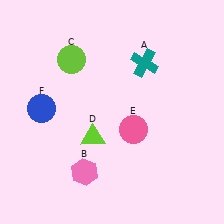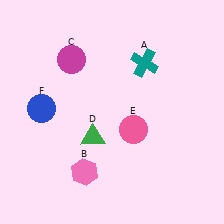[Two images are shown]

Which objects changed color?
C changed from lime to magenta. D changed from lime to green.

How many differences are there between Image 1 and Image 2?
There are 2 differences between the two images.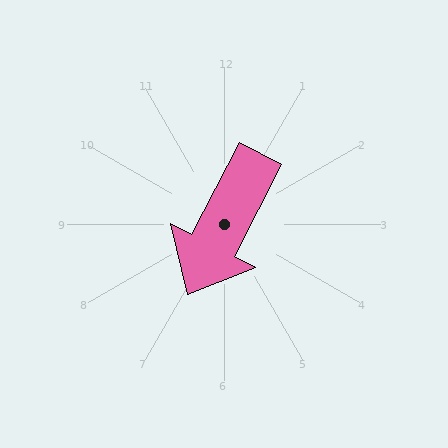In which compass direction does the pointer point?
Southwest.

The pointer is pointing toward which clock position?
Roughly 7 o'clock.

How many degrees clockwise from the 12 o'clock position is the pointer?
Approximately 207 degrees.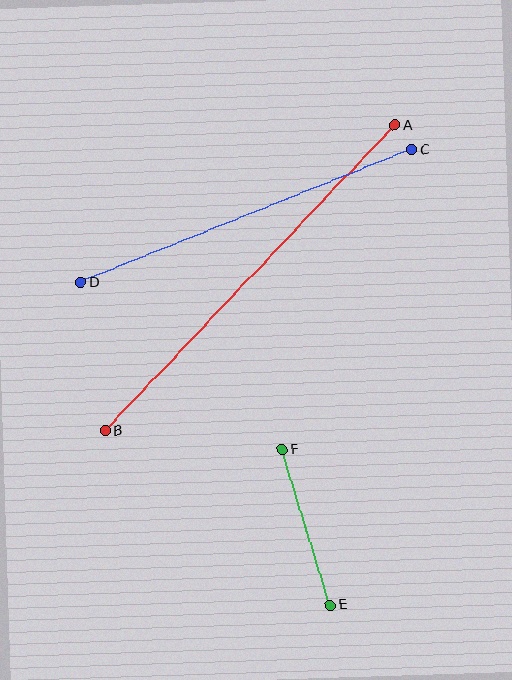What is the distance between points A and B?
The distance is approximately 421 pixels.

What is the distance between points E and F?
The distance is approximately 163 pixels.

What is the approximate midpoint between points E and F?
The midpoint is at approximately (306, 527) pixels.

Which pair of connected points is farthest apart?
Points A and B are farthest apart.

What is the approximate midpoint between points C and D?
The midpoint is at approximately (246, 216) pixels.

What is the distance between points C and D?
The distance is approximately 357 pixels.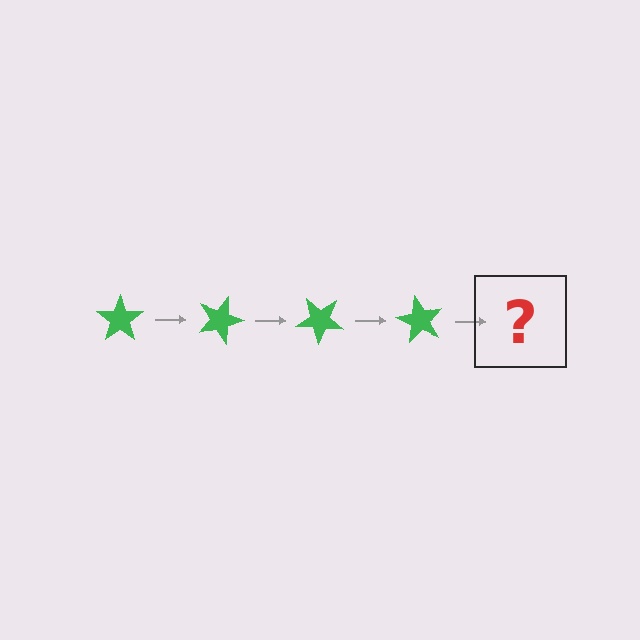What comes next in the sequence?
The next element should be a green star rotated 80 degrees.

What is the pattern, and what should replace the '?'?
The pattern is that the star rotates 20 degrees each step. The '?' should be a green star rotated 80 degrees.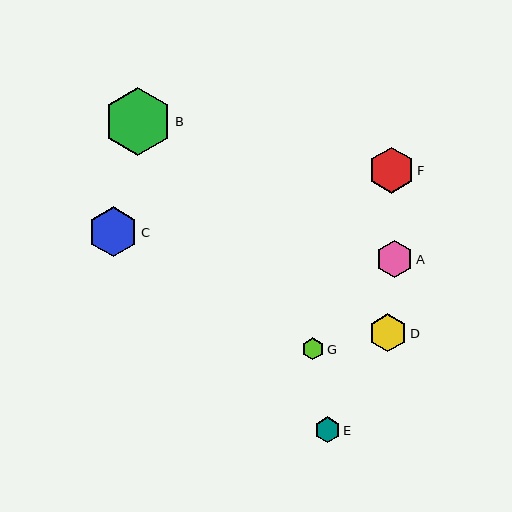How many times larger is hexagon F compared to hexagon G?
Hexagon F is approximately 2.1 times the size of hexagon G.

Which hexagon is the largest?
Hexagon B is the largest with a size of approximately 68 pixels.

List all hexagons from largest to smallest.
From largest to smallest: B, C, F, D, A, E, G.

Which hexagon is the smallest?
Hexagon G is the smallest with a size of approximately 22 pixels.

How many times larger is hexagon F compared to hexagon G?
Hexagon F is approximately 2.1 times the size of hexagon G.